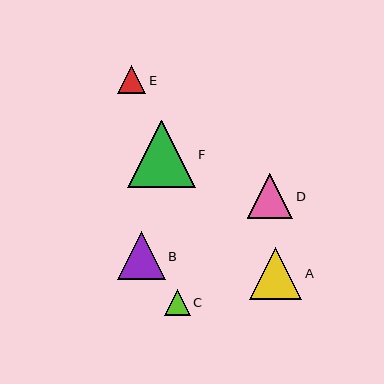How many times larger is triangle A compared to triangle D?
Triangle A is approximately 1.1 times the size of triangle D.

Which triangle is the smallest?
Triangle C is the smallest with a size of approximately 26 pixels.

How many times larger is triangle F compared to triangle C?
Triangle F is approximately 2.6 times the size of triangle C.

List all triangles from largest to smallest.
From largest to smallest: F, A, B, D, E, C.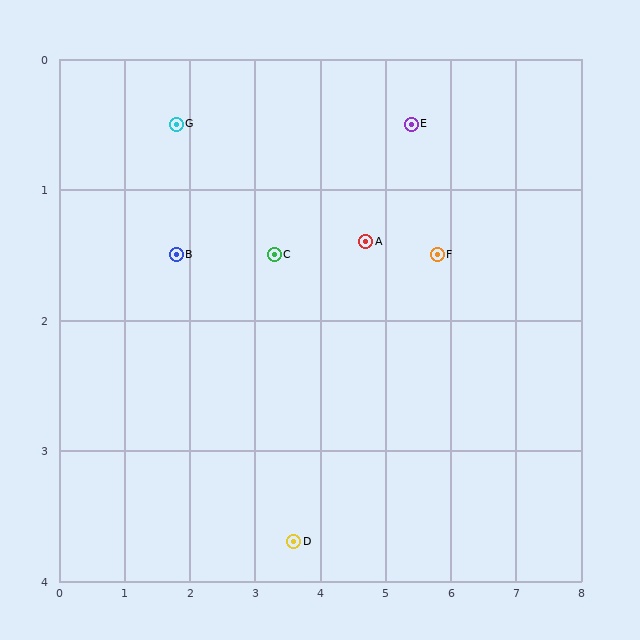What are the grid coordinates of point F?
Point F is at approximately (5.8, 1.5).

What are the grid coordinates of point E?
Point E is at approximately (5.4, 0.5).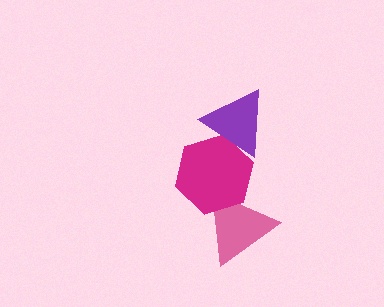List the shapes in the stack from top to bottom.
From top to bottom: the purple triangle, the magenta hexagon, the pink triangle.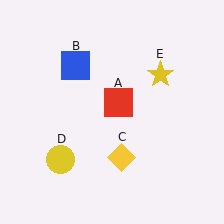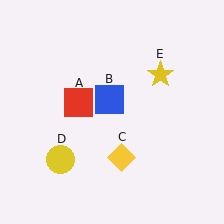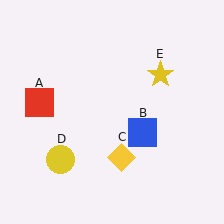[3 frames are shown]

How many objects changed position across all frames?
2 objects changed position: red square (object A), blue square (object B).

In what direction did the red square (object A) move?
The red square (object A) moved left.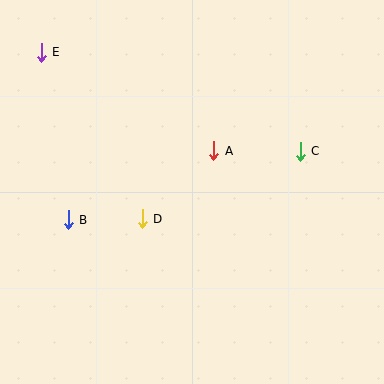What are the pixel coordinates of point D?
Point D is at (142, 219).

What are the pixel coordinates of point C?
Point C is at (300, 151).